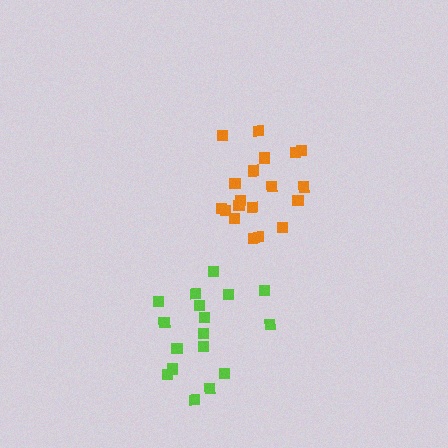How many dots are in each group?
Group 1: 17 dots, Group 2: 19 dots (36 total).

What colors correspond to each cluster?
The clusters are colored: lime, orange.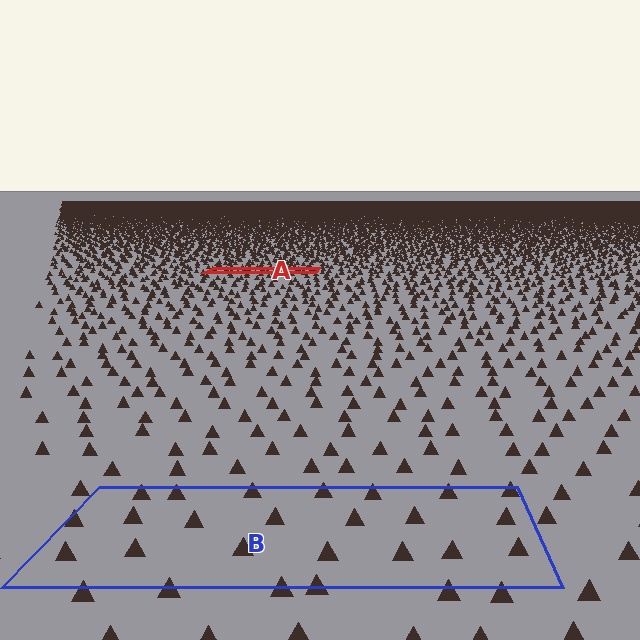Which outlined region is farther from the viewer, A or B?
Region A is farther from the viewer — the texture elements inside it appear smaller and more densely packed.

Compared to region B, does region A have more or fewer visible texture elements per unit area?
Region A has more texture elements per unit area — they are packed more densely because it is farther away.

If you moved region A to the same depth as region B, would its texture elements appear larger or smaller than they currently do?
They would appear larger. At a closer depth, the same texture elements are projected at a bigger on-screen size.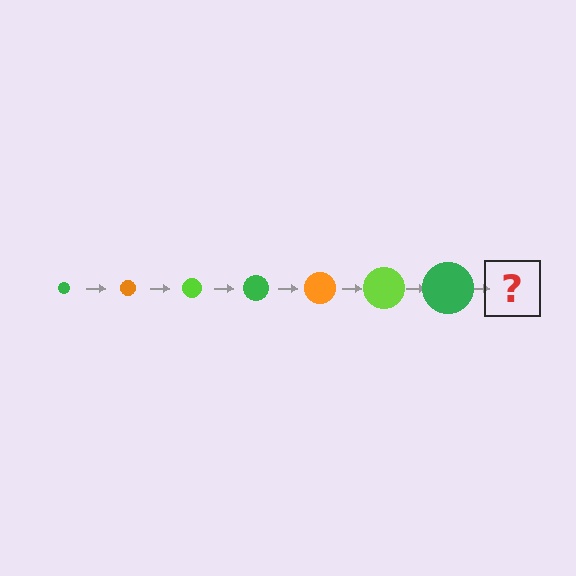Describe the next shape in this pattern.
It should be an orange circle, larger than the previous one.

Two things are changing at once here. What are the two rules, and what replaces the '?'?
The two rules are that the circle grows larger each step and the color cycles through green, orange, and lime. The '?' should be an orange circle, larger than the previous one.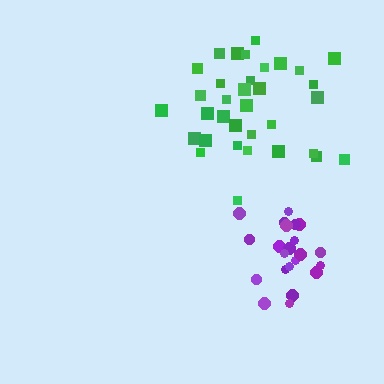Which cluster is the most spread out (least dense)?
Green.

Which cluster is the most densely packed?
Purple.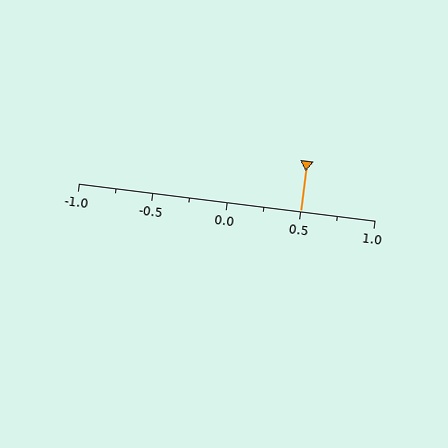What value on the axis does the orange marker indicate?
The marker indicates approximately 0.5.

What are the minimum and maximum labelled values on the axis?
The axis runs from -1.0 to 1.0.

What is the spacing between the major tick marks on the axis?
The major ticks are spaced 0.5 apart.